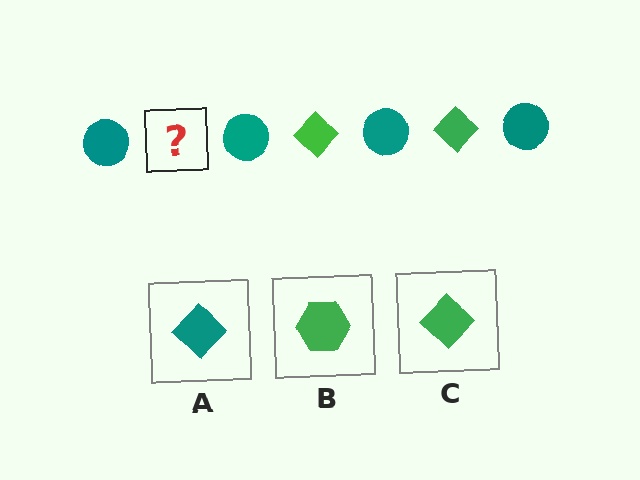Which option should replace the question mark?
Option C.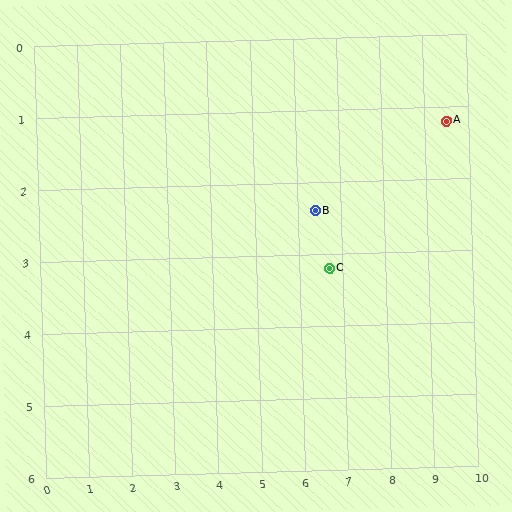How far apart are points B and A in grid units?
Points B and A are about 3.3 grid units apart.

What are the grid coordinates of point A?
Point A is at approximately (9.5, 1.2).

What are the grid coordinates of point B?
Point B is at approximately (6.4, 2.4).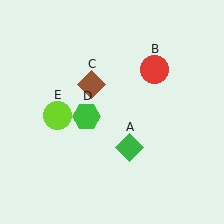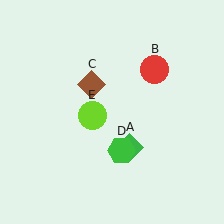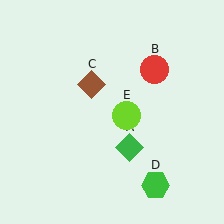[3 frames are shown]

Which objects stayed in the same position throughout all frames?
Green diamond (object A) and red circle (object B) and brown diamond (object C) remained stationary.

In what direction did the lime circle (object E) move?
The lime circle (object E) moved right.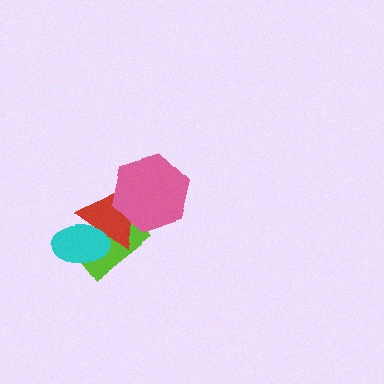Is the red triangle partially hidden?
Yes, it is partially covered by another shape.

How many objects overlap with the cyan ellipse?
2 objects overlap with the cyan ellipse.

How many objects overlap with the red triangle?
3 objects overlap with the red triangle.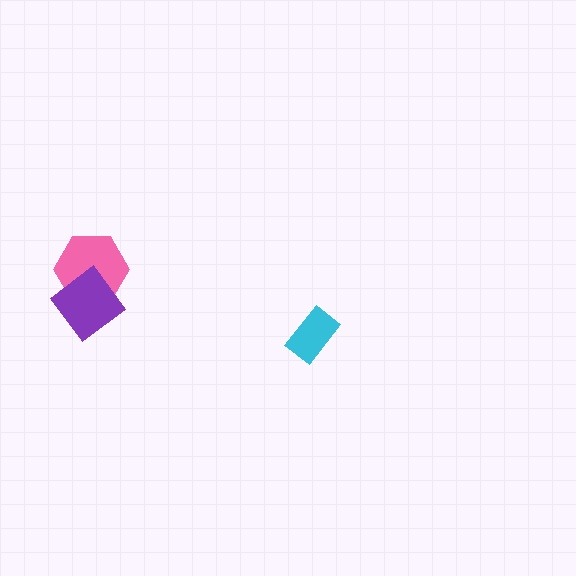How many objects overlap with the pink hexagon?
1 object overlaps with the pink hexagon.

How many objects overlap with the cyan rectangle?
0 objects overlap with the cyan rectangle.